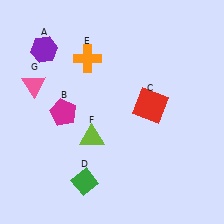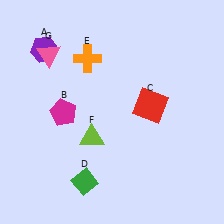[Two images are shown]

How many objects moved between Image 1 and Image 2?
1 object moved between the two images.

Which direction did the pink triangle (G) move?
The pink triangle (G) moved up.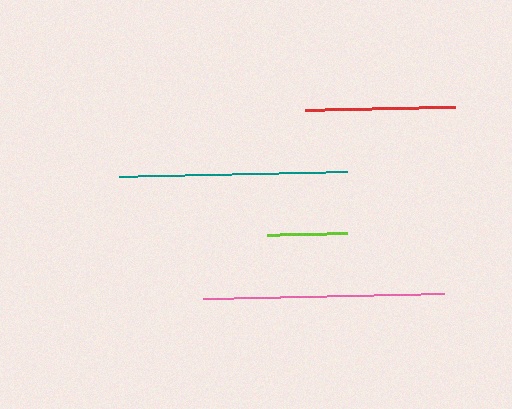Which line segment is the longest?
The pink line is the longest at approximately 241 pixels.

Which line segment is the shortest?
The lime line is the shortest at approximately 80 pixels.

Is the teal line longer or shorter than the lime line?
The teal line is longer than the lime line.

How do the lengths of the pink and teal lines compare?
The pink and teal lines are approximately the same length.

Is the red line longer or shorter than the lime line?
The red line is longer than the lime line.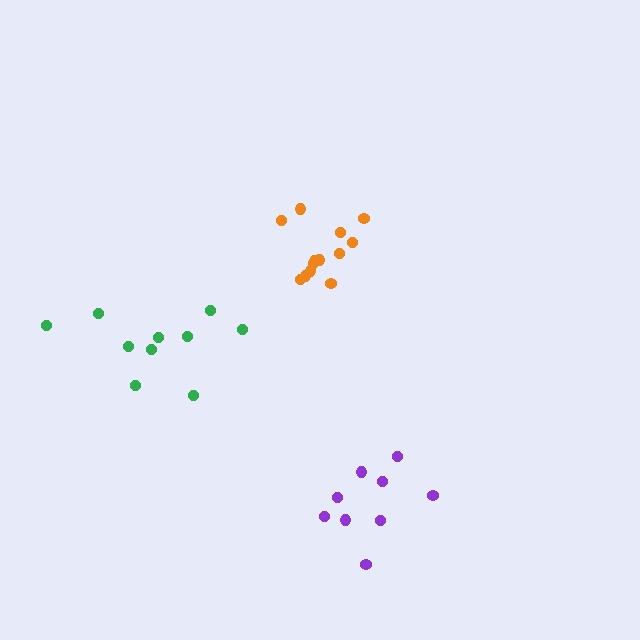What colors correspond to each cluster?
The clusters are colored: orange, green, purple.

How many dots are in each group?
Group 1: 13 dots, Group 2: 10 dots, Group 3: 9 dots (32 total).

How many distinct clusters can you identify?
There are 3 distinct clusters.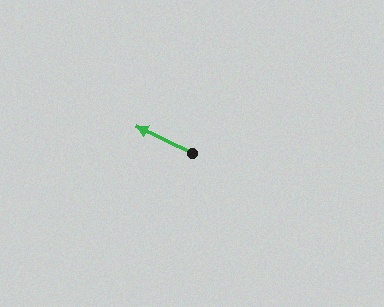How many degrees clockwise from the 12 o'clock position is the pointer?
Approximately 296 degrees.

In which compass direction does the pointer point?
Northwest.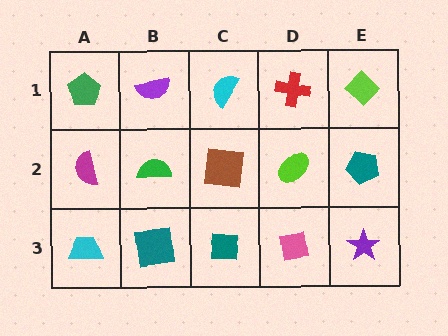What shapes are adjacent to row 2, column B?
A purple semicircle (row 1, column B), a teal square (row 3, column B), a magenta semicircle (row 2, column A), a brown square (row 2, column C).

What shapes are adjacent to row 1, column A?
A magenta semicircle (row 2, column A), a purple semicircle (row 1, column B).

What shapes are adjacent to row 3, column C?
A brown square (row 2, column C), a teal square (row 3, column B), a pink square (row 3, column D).